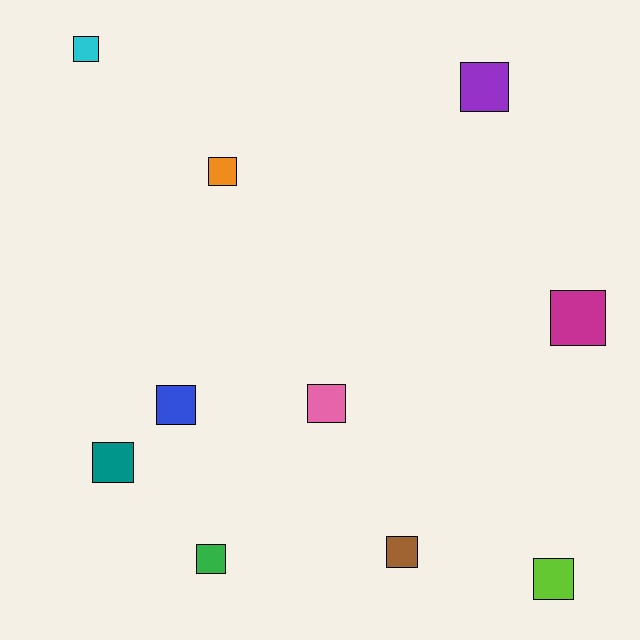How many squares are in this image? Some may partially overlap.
There are 10 squares.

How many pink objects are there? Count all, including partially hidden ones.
There is 1 pink object.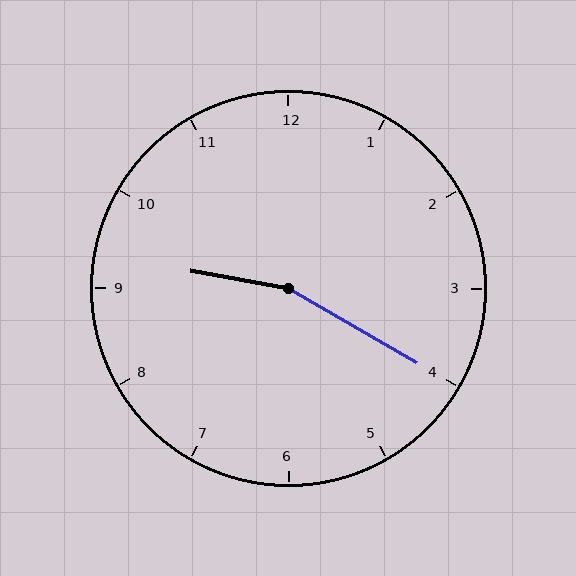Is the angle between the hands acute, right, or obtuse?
It is obtuse.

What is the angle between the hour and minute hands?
Approximately 160 degrees.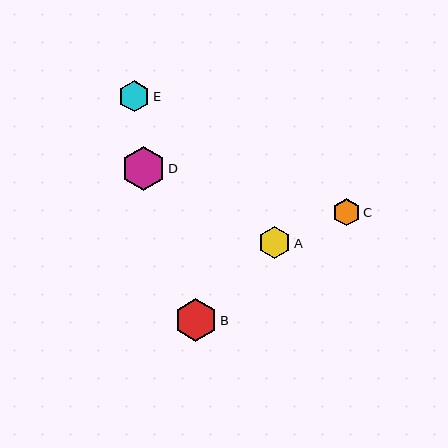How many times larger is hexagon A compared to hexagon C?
Hexagon A is approximately 1.2 times the size of hexagon C.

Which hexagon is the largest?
Hexagon D is the largest with a size of approximately 44 pixels.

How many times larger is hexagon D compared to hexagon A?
Hexagon D is approximately 1.3 times the size of hexagon A.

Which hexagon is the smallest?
Hexagon C is the smallest with a size of approximately 27 pixels.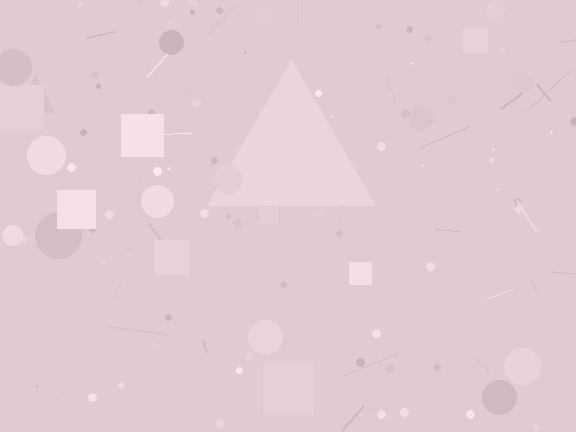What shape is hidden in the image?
A triangle is hidden in the image.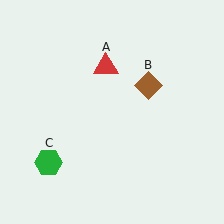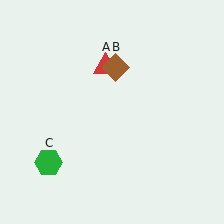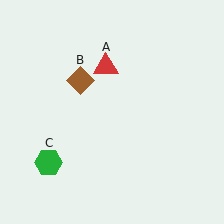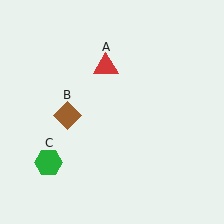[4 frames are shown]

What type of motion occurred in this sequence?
The brown diamond (object B) rotated counterclockwise around the center of the scene.